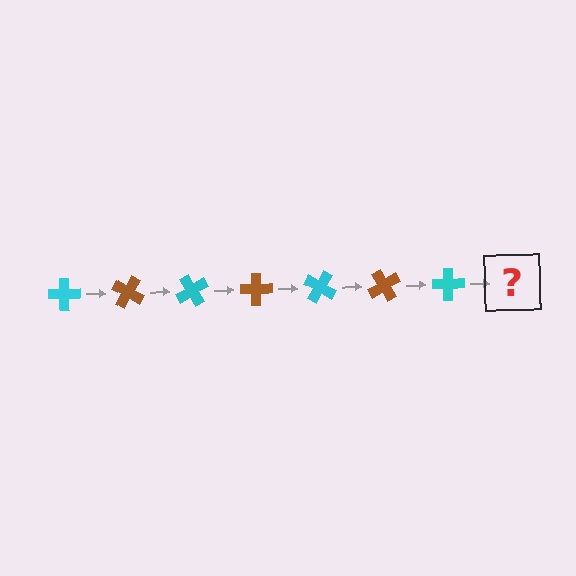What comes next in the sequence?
The next element should be a brown cross, rotated 210 degrees from the start.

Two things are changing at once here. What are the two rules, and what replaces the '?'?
The two rules are that it rotates 30 degrees each step and the color cycles through cyan and brown. The '?' should be a brown cross, rotated 210 degrees from the start.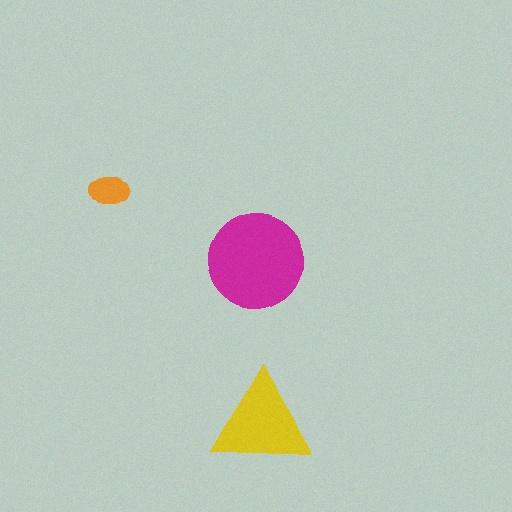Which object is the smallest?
The orange ellipse.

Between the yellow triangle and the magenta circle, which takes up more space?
The magenta circle.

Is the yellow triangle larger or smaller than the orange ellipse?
Larger.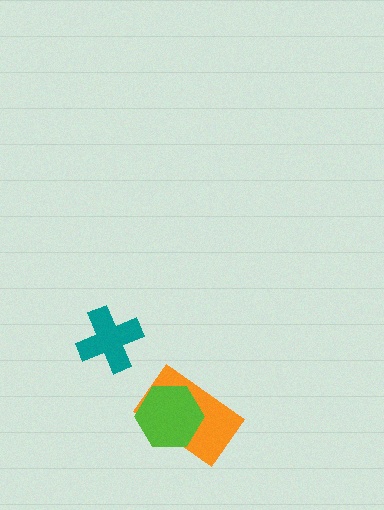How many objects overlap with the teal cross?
0 objects overlap with the teal cross.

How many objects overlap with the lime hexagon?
1 object overlaps with the lime hexagon.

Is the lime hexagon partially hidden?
No, no other shape covers it.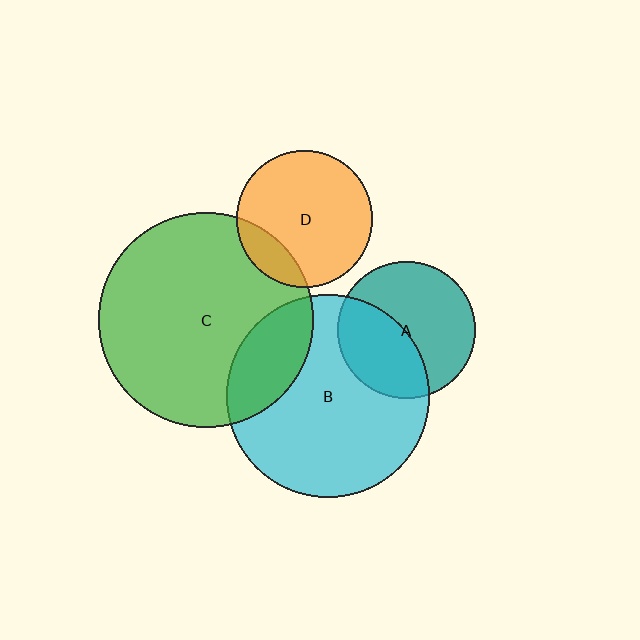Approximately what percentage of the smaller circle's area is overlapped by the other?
Approximately 20%.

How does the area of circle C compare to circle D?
Approximately 2.5 times.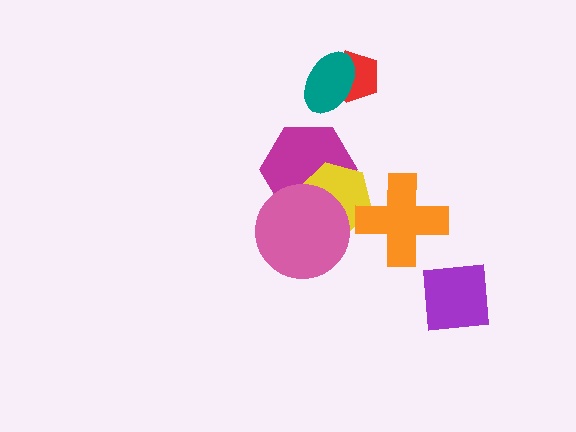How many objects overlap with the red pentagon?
1 object overlaps with the red pentagon.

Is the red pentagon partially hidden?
Yes, it is partially covered by another shape.